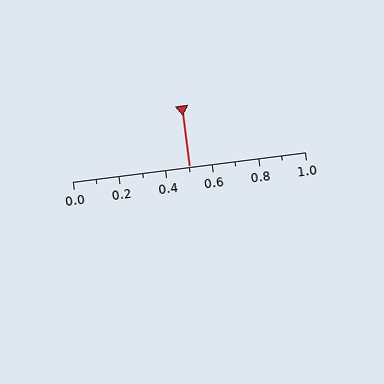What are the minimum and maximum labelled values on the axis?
The axis runs from 0.0 to 1.0.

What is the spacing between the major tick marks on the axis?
The major ticks are spaced 0.2 apart.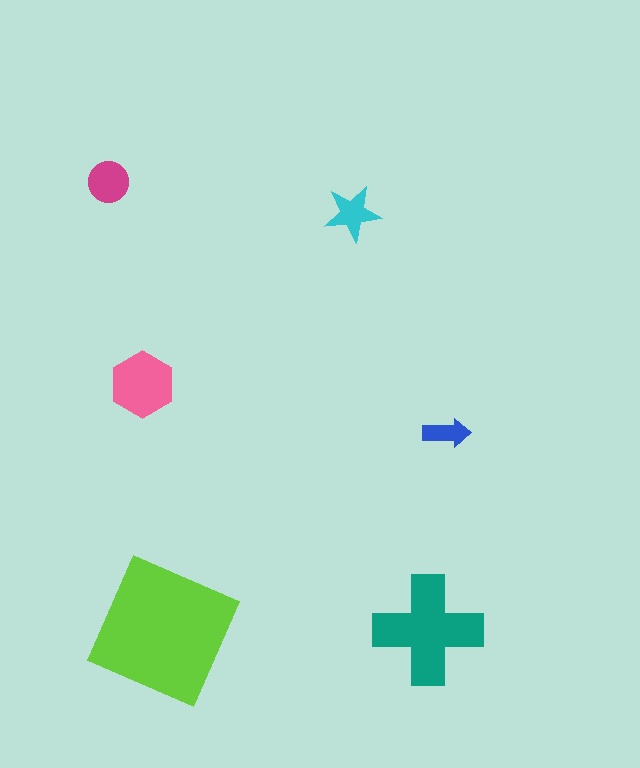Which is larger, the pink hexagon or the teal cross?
The teal cross.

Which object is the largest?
The lime square.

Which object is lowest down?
The lime square is bottommost.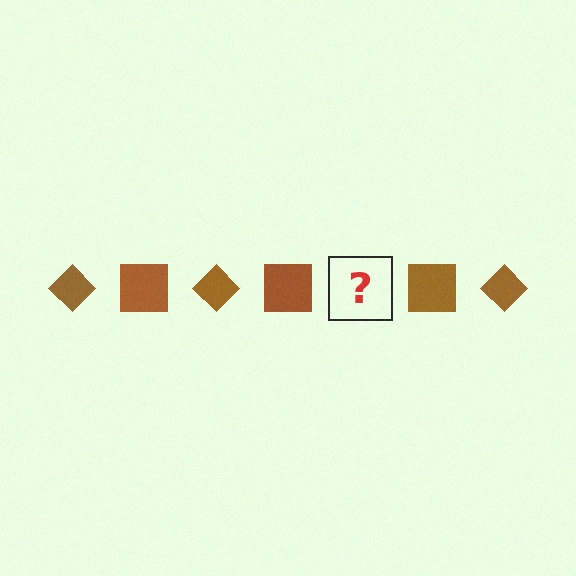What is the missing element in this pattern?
The missing element is a brown diamond.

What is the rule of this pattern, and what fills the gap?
The rule is that the pattern cycles through diamond, square shapes in brown. The gap should be filled with a brown diamond.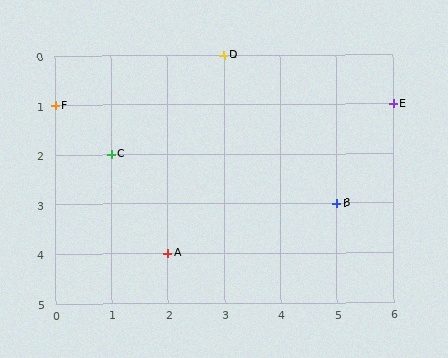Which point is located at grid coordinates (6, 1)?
Point E is at (6, 1).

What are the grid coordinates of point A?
Point A is at grid coordinates (2, 4).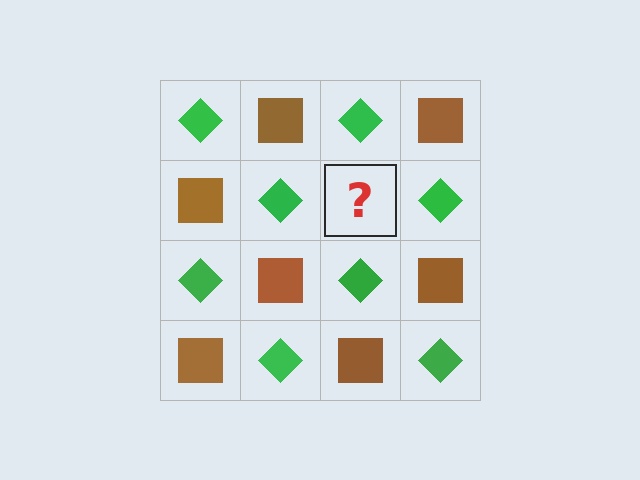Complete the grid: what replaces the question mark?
The question mark should be replaced with a brown square.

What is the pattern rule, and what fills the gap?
The rule is that it alternates green diamond and brown square in a checkerboard pattern. The gap should be filled with a brown square.